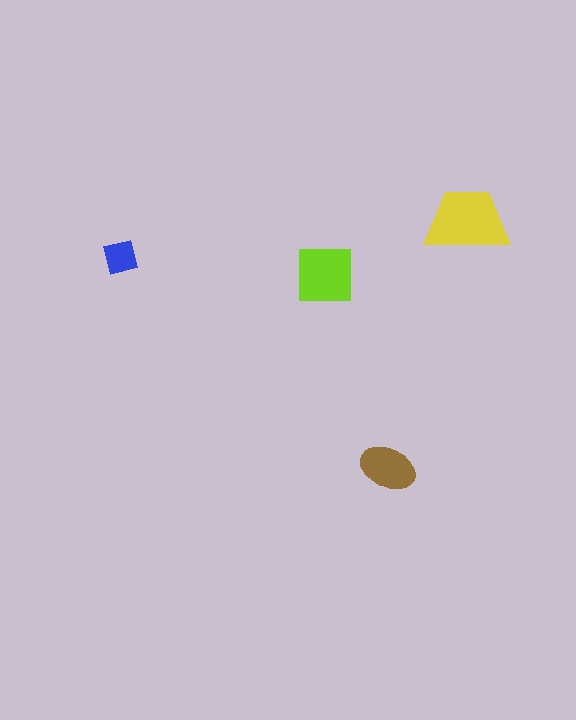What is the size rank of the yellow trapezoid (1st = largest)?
1st.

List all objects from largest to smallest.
The yellow trapezoid, the lime square, the brown ellipse, the blue square.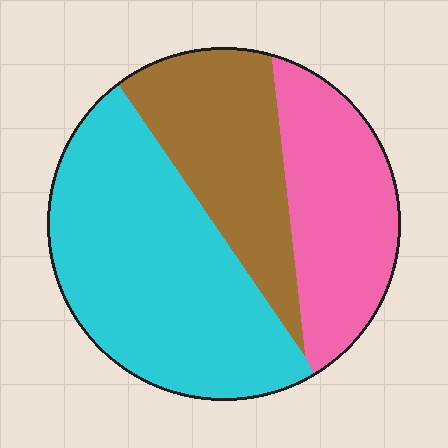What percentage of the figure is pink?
Pink takes up about one quarter (1/4) of the figure.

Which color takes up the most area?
Cyan, at roughly 45%.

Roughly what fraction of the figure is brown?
Brown takes up about one quarter (1/4) of the figure.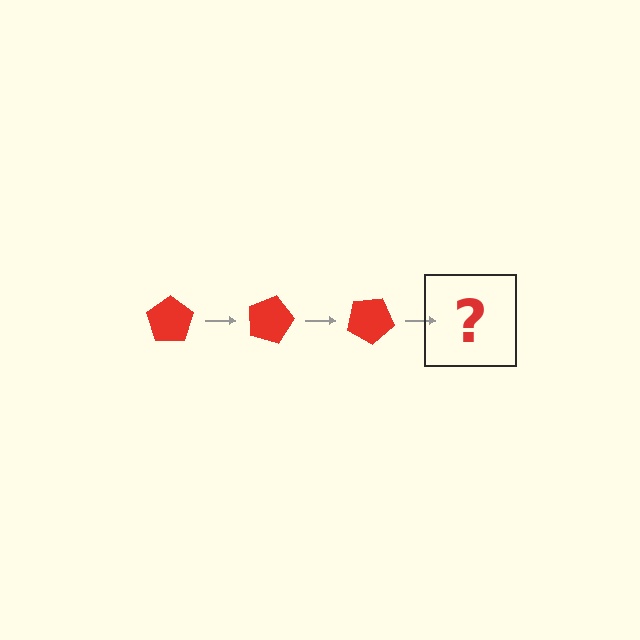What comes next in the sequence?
The next element should be a red pentagon rotated 45 degrees.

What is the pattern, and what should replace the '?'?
The pattern is that the pentagon rotates 15 degrees each step. The '?' should be a red pentagon rotated 45 degrees.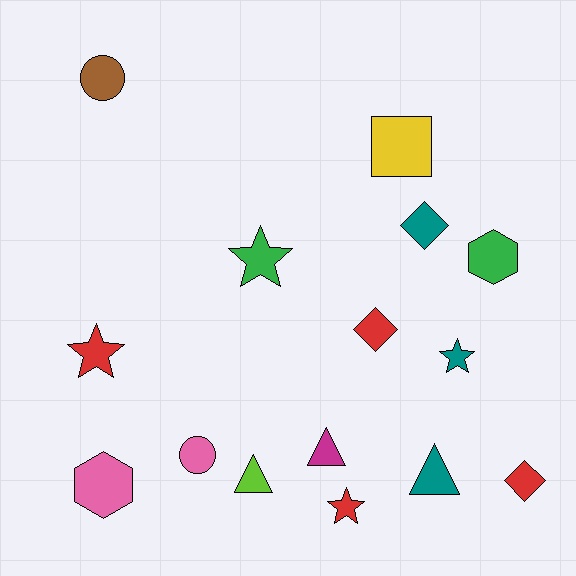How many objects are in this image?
There are 15 objects.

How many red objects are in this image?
There are 4 red objects.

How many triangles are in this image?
There are 3 triangles.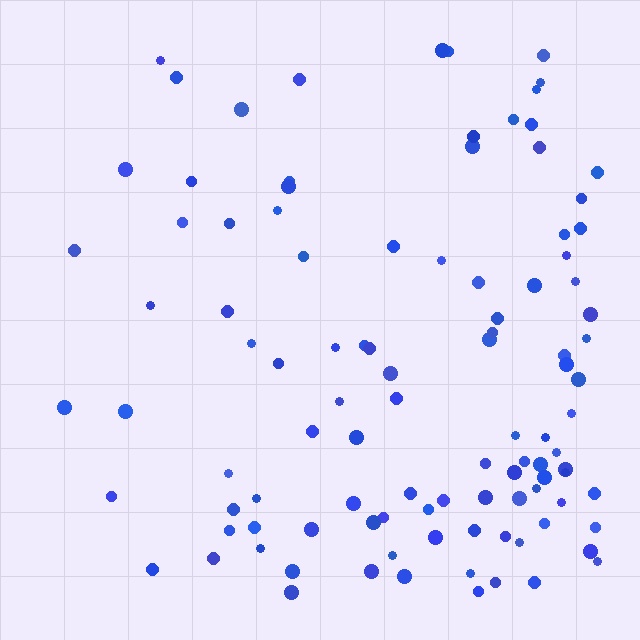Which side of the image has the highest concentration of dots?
The right.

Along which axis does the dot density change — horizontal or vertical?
Horizontal.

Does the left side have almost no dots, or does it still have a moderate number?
Still a moderate number, just noticeably fewer than the right.